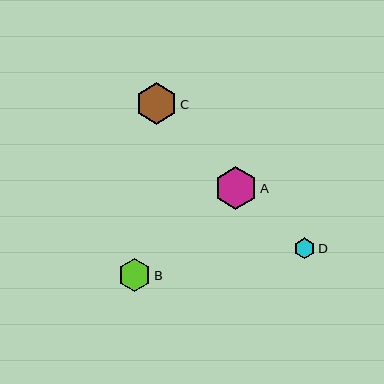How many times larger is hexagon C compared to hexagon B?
Hexagon C is approximately 1.3 times the size of hexagon B.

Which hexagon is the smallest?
Hexagon D is the smallest with a size of approximately 20 pixels.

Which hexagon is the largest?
Hexagon A is the largest with a size of approximately 43 pixels.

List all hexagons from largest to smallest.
From largest to smallest: A, C, B, D.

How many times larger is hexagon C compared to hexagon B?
Hexagon C is approximately 1.3 times the size of hexagon B.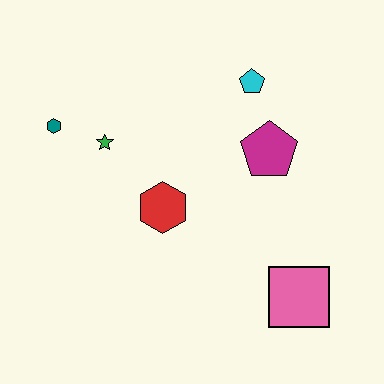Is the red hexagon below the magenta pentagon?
Yes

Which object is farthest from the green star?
The pink square is farthest from the green star.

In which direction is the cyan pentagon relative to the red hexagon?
The cyan pentagon is above the red hexagon.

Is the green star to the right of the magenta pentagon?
No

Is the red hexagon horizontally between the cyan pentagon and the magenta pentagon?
No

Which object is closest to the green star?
The teal hexagon is closest to the green star.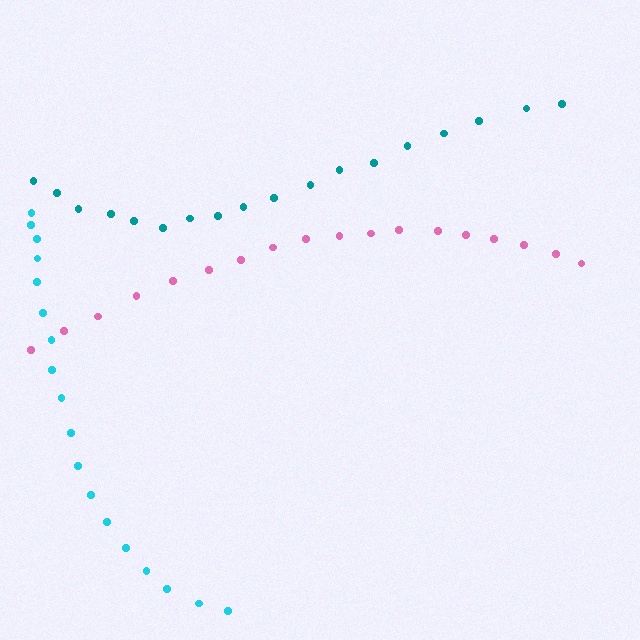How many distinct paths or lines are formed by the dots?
There are 3 distinct paths.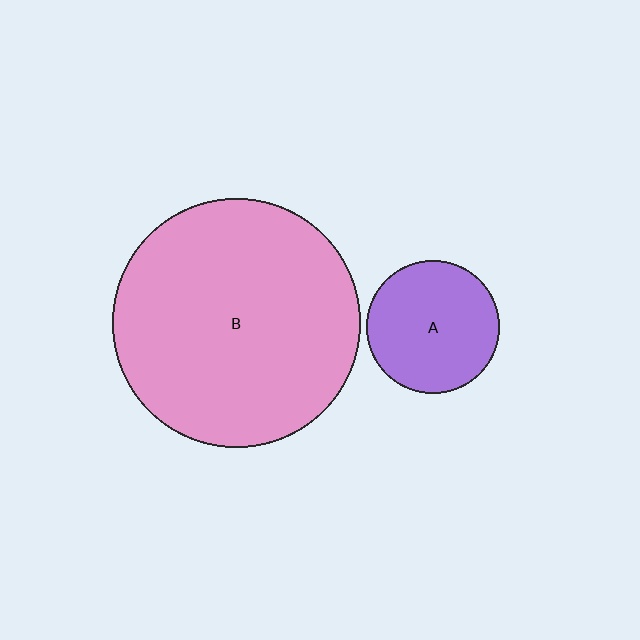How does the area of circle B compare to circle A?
Approximately 3.5 times.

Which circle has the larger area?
Circle B (pink).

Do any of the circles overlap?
No, none of the circles overlap.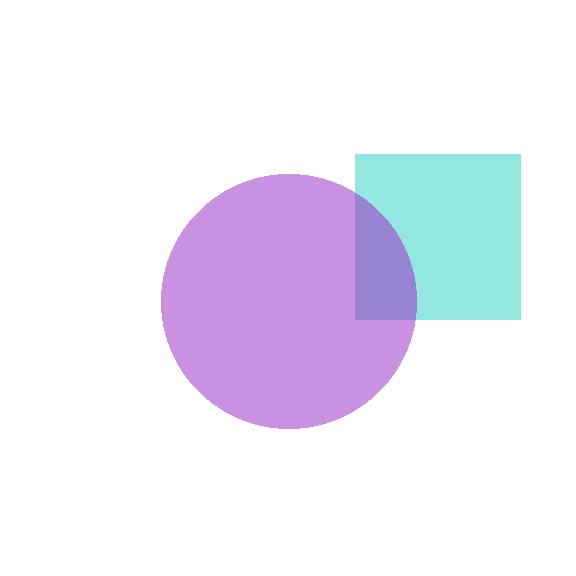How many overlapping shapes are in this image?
There are 2 overlapping shapes in the image.